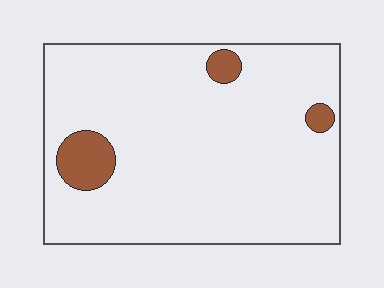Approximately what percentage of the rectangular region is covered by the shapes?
Approximately 10%.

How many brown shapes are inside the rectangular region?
3.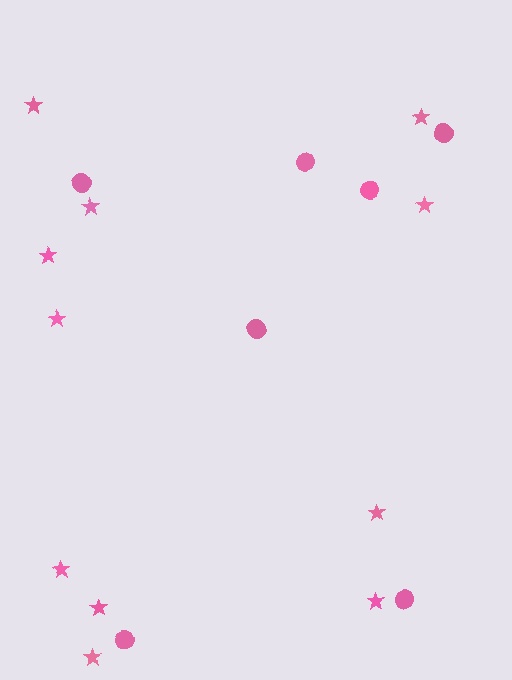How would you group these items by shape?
There are 2 groups: one group of circles (7) and one group of stars (11).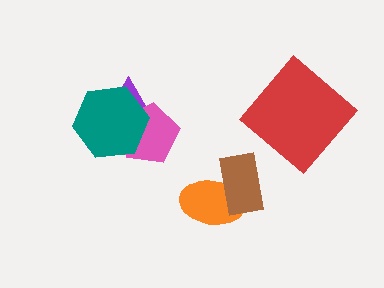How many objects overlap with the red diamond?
0 objects overlap with the red diamond.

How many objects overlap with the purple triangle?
2 objects overlap with the purple triangle.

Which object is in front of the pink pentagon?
The teal hexagon is in front of the pink pentagon.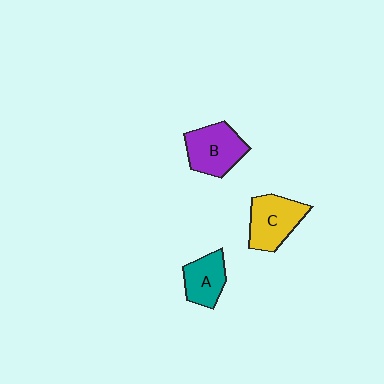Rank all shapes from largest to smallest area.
From largest to smallest: B (purple), C (yellow), A (teal).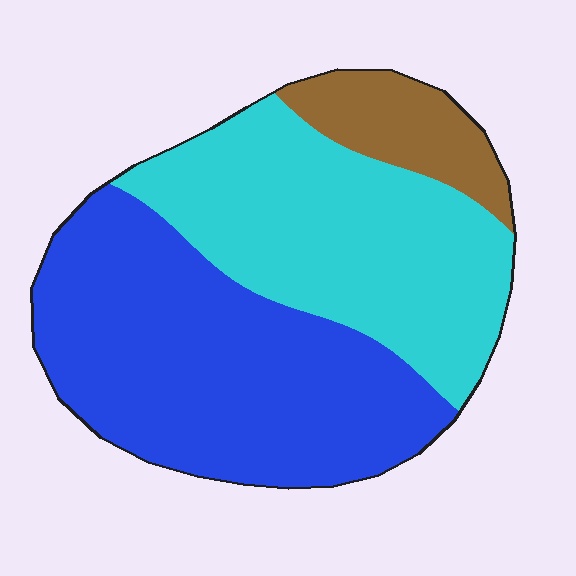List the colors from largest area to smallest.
From largest to smallest: blue, cyan, brown.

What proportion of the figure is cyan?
Cyan takes up about two fifths (2/5) of the figure.